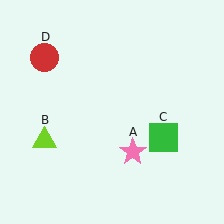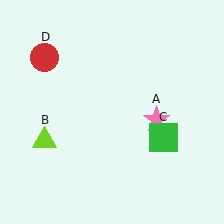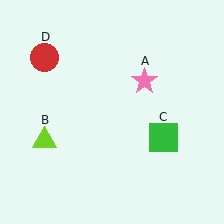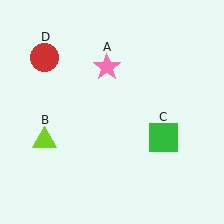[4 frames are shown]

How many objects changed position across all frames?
1 object changed position: pink star (object A).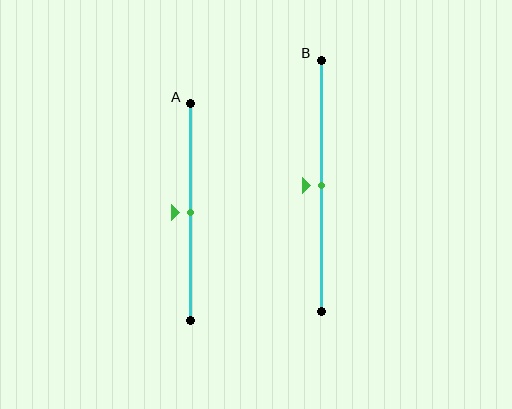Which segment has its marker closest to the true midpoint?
Segment A has its marker closest to the true midpoint.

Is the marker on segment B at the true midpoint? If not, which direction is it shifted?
Yes, the marker on segment B is at the true midpoint.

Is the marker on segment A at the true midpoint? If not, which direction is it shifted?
Yes, the marker on segment A is at the true midpoint.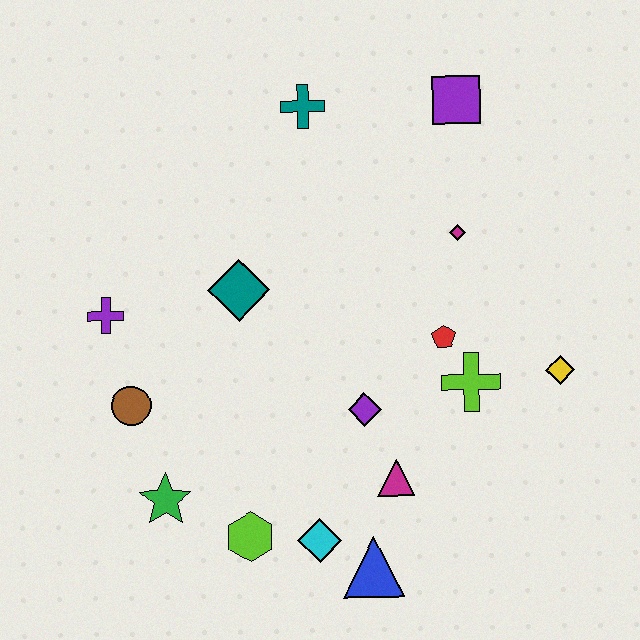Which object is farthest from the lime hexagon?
The purple square is farthest from the lime hexagon.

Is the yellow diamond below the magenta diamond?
Yes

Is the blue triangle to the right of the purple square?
No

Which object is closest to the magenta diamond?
The red pentagon is closest to the magenta diamond.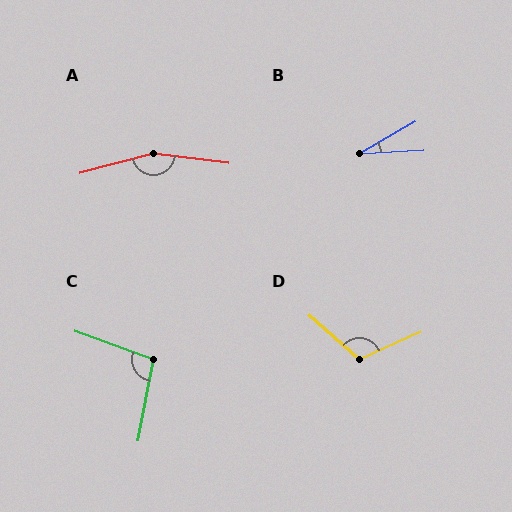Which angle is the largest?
A, at approximately 158 degrees.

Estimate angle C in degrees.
Approximately 99 degrees.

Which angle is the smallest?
B, at approximately 27 degrees.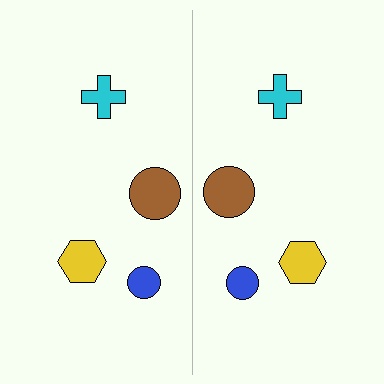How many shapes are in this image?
There are 8 shapes in this image.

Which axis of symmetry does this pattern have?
The pattern has a vertical axis of symmetry running through the center of the image.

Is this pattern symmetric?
Yes, this pattern has bilateral (reflection) symmetry.